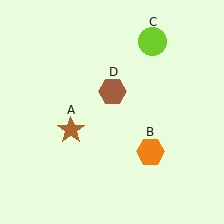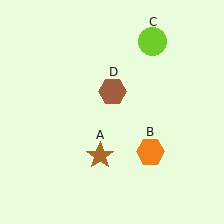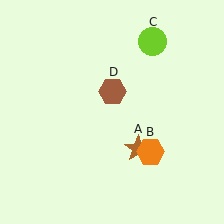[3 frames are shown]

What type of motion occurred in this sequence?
The brown star (object A) rotated counterclockwise around the center of the scene.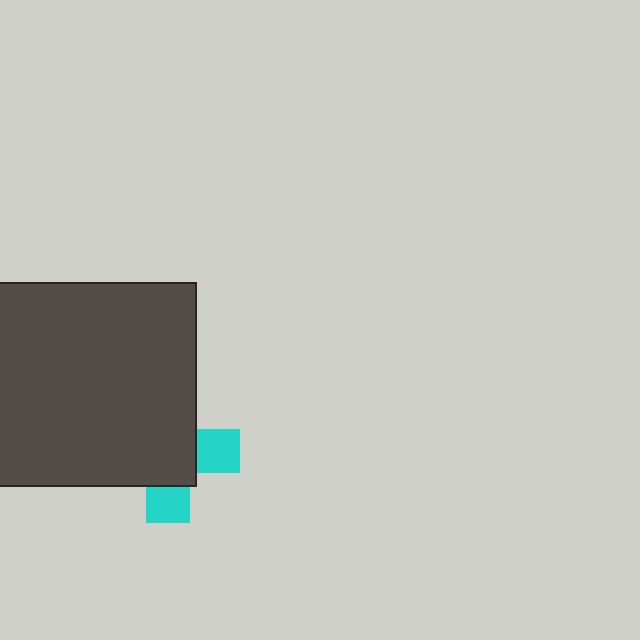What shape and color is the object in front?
The object in front is a dark gray rectangle.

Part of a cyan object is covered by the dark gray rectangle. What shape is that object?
It is a cross.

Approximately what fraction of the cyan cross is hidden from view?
Roughly 68% of the cyan cross is hidden behind the dark gray rectangle.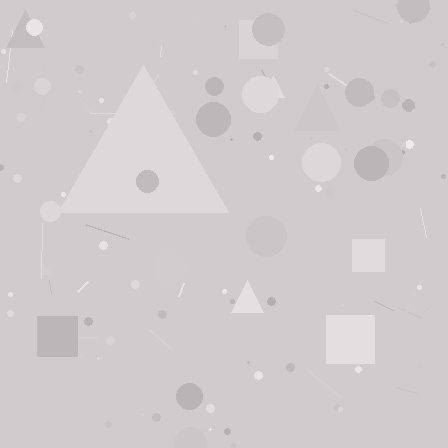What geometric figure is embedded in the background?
A triangle is embedded in the background.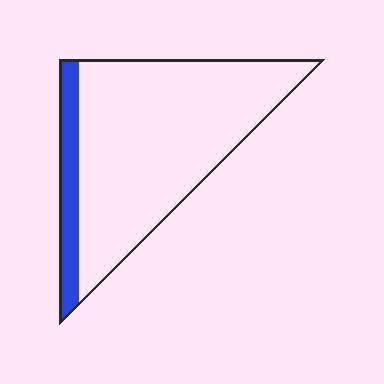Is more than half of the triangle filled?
No.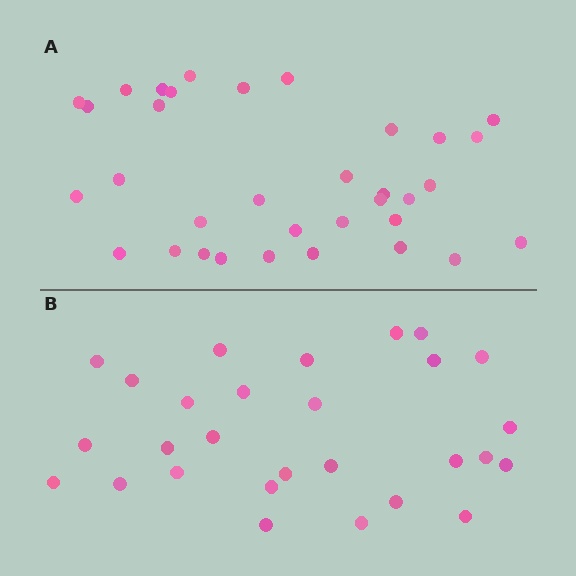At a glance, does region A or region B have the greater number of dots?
Region A (the top region) has more dots.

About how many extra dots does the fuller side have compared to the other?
Region A has about 6 more dots than region B.